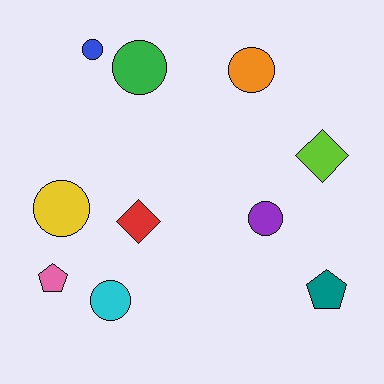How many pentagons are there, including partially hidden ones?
There are 2 pentagons.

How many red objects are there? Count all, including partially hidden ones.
There is 1 red object.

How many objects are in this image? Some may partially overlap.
There are 10 objects.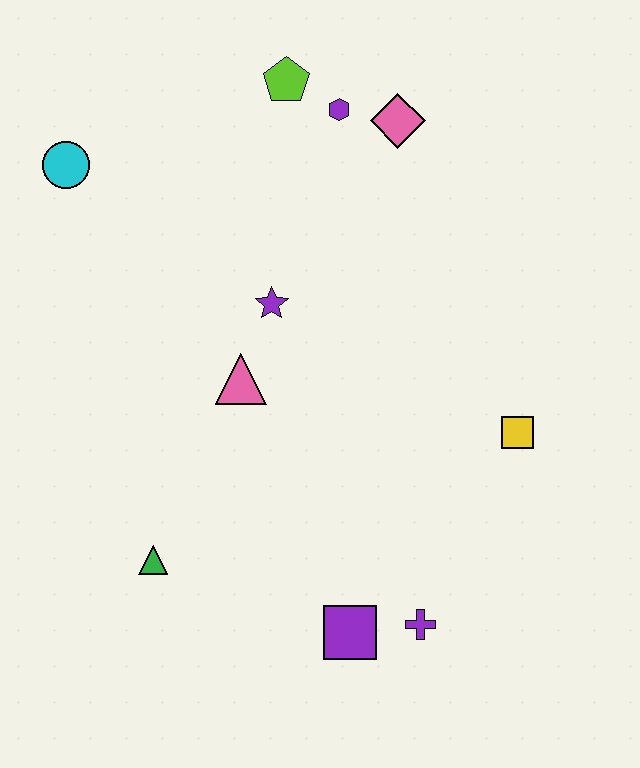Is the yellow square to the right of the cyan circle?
Yes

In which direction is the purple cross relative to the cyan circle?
The purple cross is below the cyan circle.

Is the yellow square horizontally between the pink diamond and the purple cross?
No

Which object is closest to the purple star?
The pink triangle is closest to the purple star.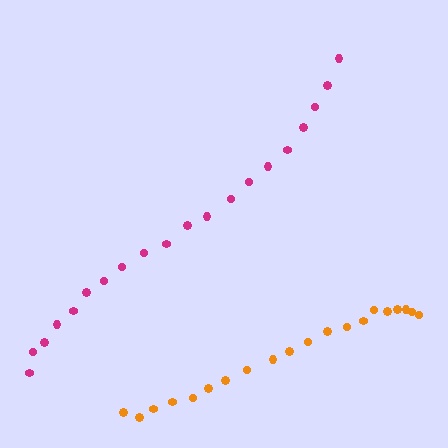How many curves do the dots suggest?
There are 2 distinct paths.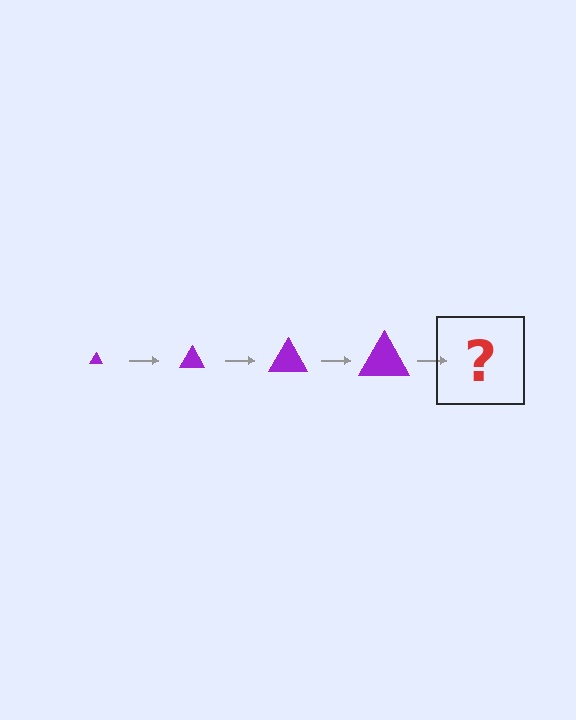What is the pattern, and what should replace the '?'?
The pattern is that the triangle gets progressively larger each step. The '?' should be a purple triangle, larger than the previous one.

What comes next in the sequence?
The next element should be a purple triangle, larger than the previous one.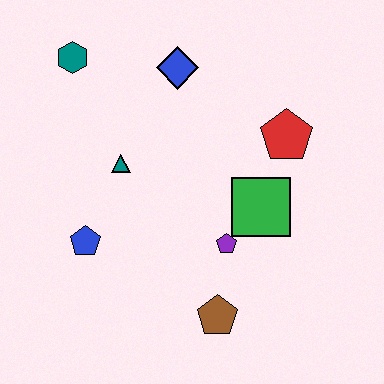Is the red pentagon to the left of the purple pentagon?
No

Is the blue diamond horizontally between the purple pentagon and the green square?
No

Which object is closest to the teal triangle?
The blue pentagon is closest to the teal triangle.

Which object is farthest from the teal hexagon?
The brown pentagon is farthest from the teal hexagon.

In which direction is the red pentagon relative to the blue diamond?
The red pentagon is to the right of the blue diamond.